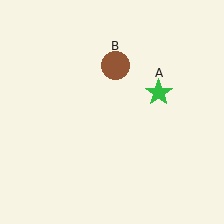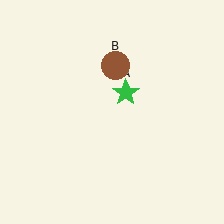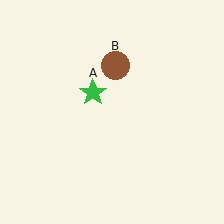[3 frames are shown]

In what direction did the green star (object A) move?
The green star (object A) moved left.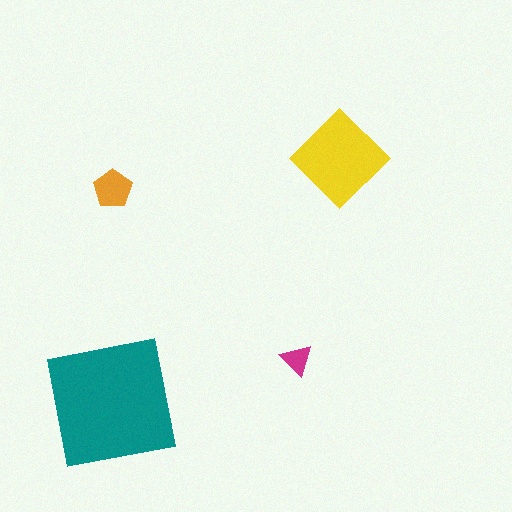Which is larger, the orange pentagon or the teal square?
The teal square.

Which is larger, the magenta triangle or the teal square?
The teal square.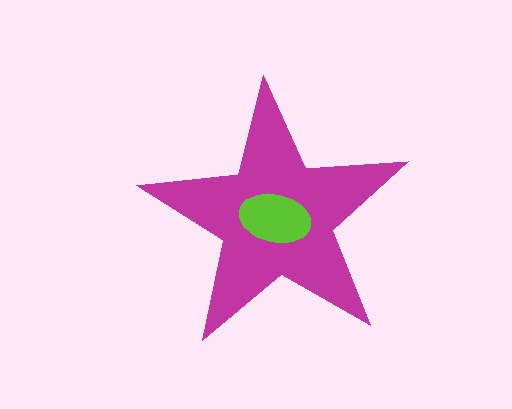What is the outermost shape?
The magenta star.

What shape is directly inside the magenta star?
The lime ellipse.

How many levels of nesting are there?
2.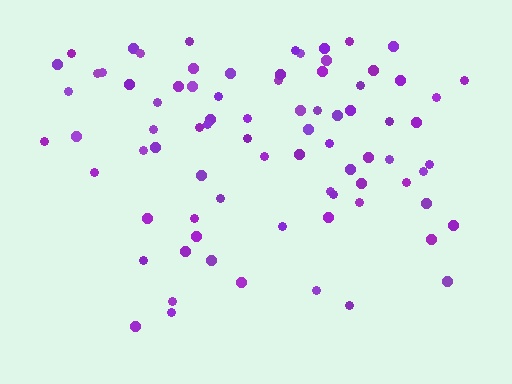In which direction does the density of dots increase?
From bottom to top, with the top side densest.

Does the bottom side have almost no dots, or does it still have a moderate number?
Still a moderate number, just noticeably fewer than the top.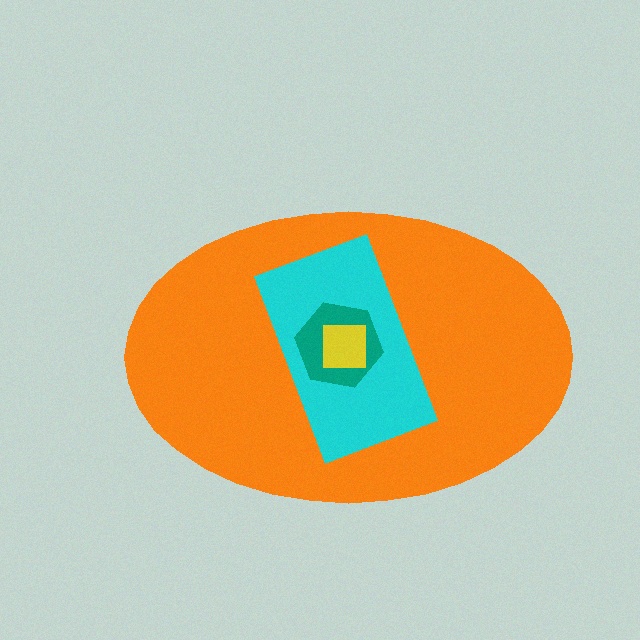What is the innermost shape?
The yellow square.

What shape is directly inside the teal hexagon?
The yellow square.